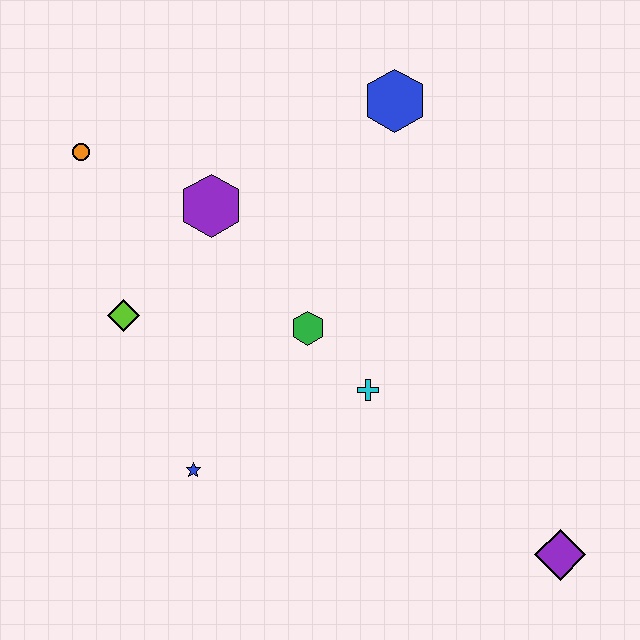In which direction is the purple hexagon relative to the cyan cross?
The purple hexagon is above the cyan cross.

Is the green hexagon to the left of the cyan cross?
Yes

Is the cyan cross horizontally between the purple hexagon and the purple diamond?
Yes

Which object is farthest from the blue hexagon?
The purple diamond is farthest from the blue hexagon.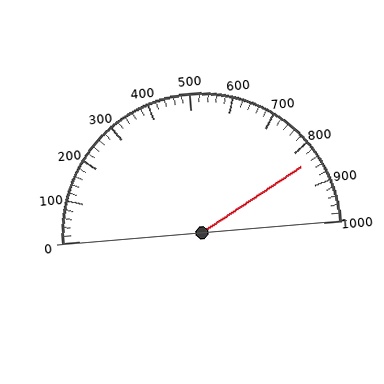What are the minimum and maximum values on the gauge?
The gauge ranges from 0 to 1000.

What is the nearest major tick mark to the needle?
The nearest major tick mark is 800.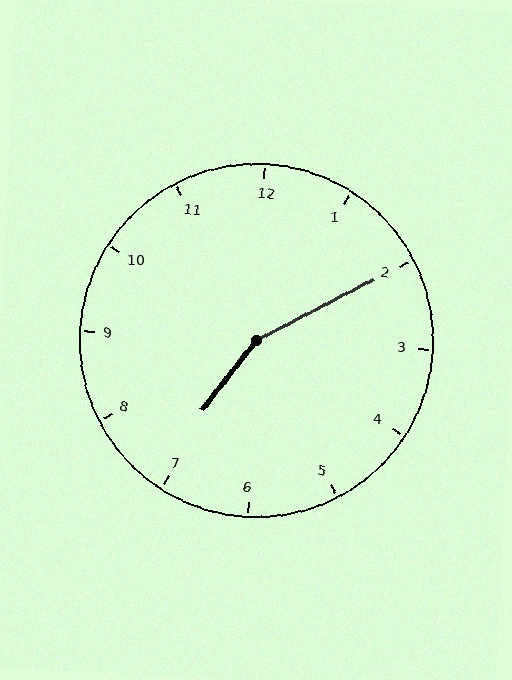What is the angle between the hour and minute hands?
Approximately 155 degrees.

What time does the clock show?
7:10.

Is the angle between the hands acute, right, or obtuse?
It is obtuse.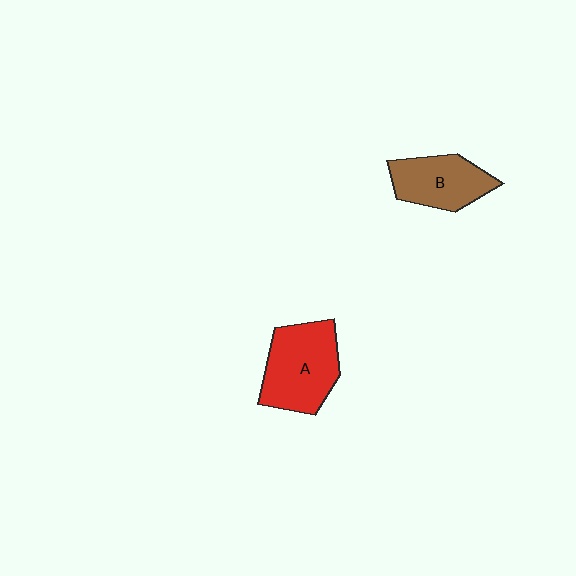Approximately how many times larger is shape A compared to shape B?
Approximately 1.3 times.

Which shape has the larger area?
Shape A (red).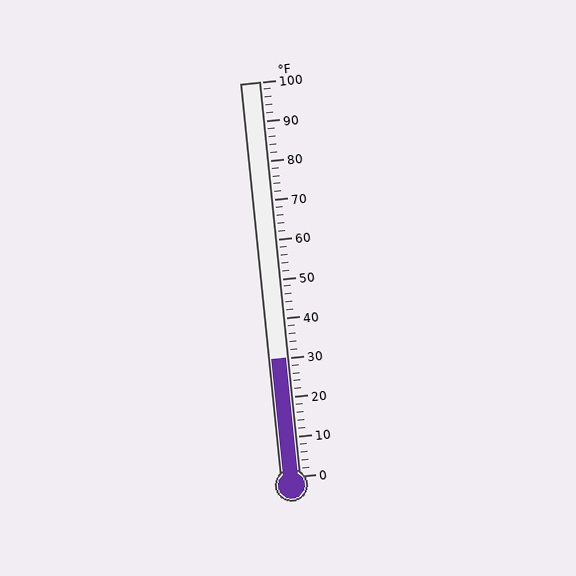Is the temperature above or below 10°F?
The temperature is above 10°F.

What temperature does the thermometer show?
The thermometer shows approximately 30°F.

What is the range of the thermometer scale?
The thermometer scale ranges from 0°F to 100°F.